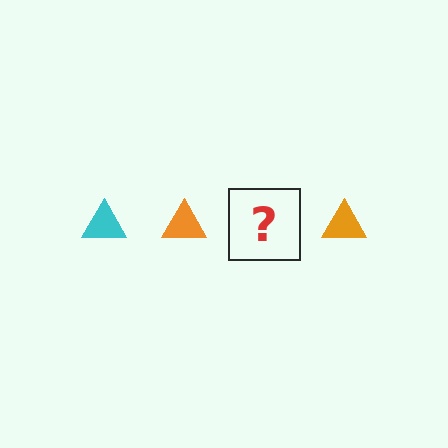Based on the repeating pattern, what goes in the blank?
The blank should be a cyan triangle.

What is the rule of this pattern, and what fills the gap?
The rule is that the pattern cycles through cyan, orange triangles. The gap should be filled with a cyan triangle.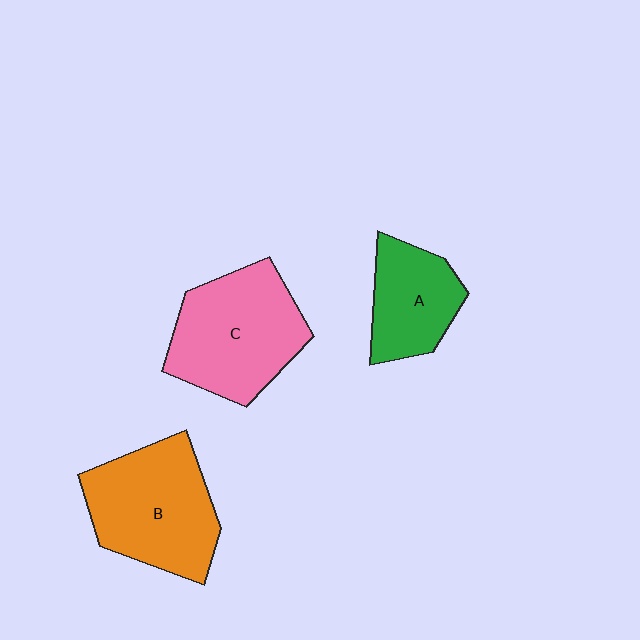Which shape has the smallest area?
Shape A (green).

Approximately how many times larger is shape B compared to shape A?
Approximately 1.6 times.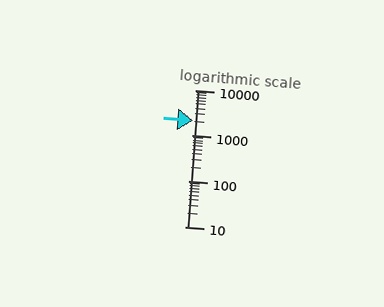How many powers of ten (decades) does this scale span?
The scale spans 3 decades, from 10 to 10000.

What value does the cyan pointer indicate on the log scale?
The pointer indicates approximately 2200.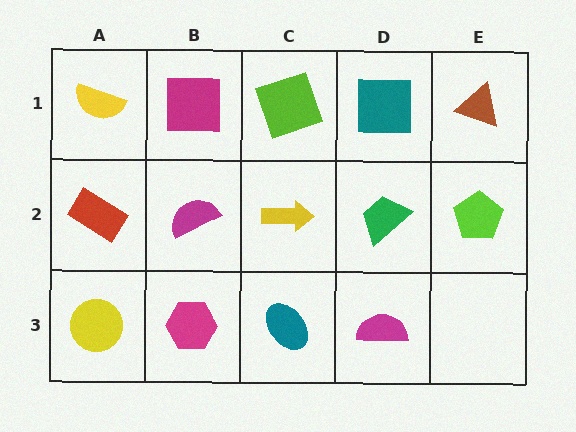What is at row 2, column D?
A green trapezoid.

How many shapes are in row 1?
5 shapes.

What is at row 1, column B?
A magenta square.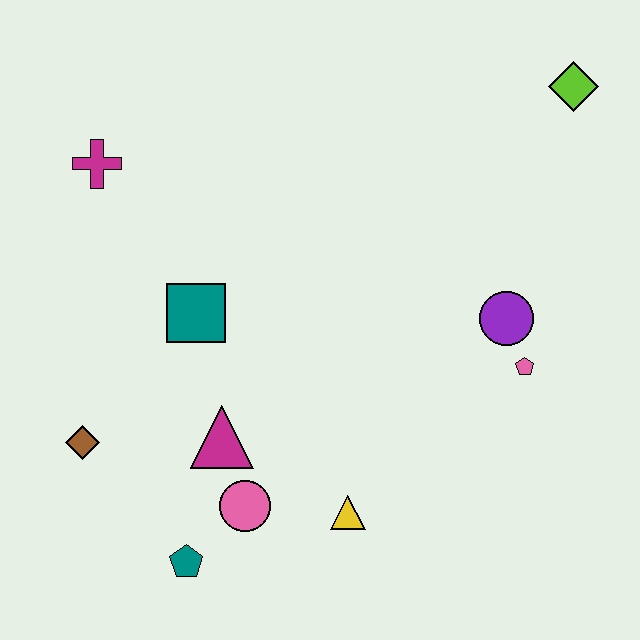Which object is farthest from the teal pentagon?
The lime diamond is farthest from the teal pentagon.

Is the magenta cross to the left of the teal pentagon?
Yes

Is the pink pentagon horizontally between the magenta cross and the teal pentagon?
No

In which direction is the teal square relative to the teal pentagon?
The teal square is above the teal pentagon.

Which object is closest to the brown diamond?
The magenta triangle is closest to the brown diamond.